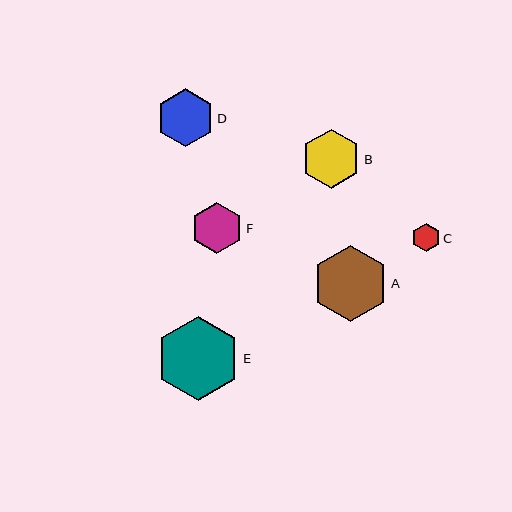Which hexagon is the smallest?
Hexagon C is the smallest with a size of approximately 28 pixels.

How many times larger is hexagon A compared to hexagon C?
Hexagon A is approximately 2.7 times the size of hexagon C.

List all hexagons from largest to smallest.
From largest to smallest: E, A, B, D, F, C.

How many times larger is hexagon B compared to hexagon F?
Hexagon B is approximately 1.1 times the size of hexagon F.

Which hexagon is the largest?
Hexagon E is the largest with a size of approximately 84 pixels.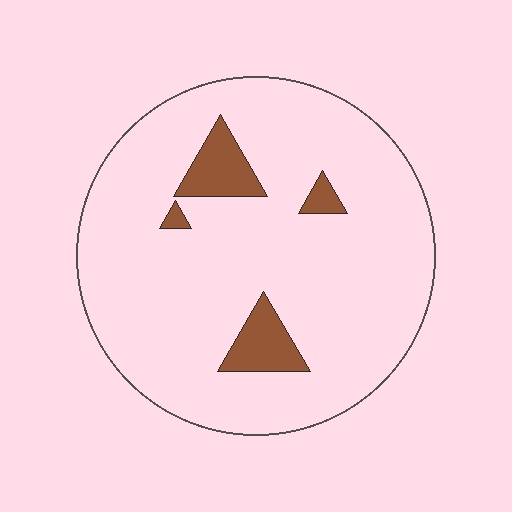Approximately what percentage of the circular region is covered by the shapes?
Approximately 10%.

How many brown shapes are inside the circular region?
4.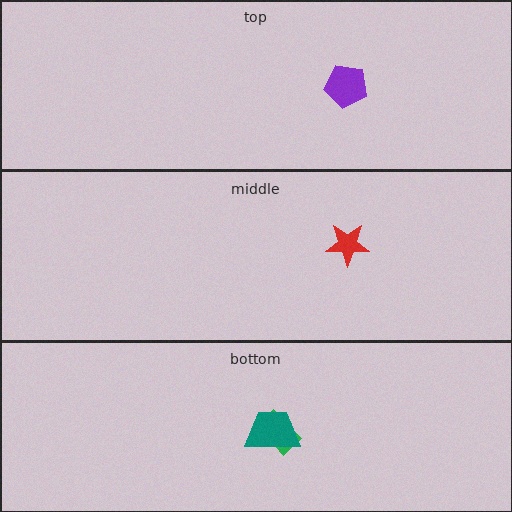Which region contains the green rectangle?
The bottom region.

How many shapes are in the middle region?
1.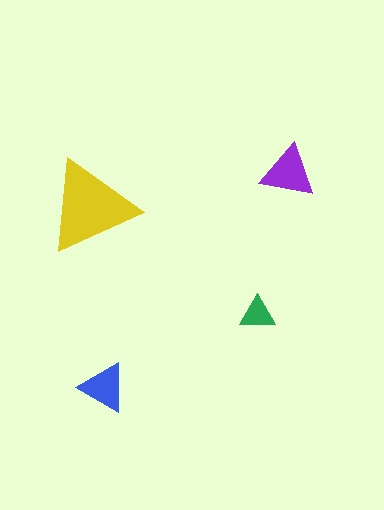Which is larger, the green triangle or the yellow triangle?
The yellow one.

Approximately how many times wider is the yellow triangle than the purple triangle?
About 1.5 times wider.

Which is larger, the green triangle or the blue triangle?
The blue one.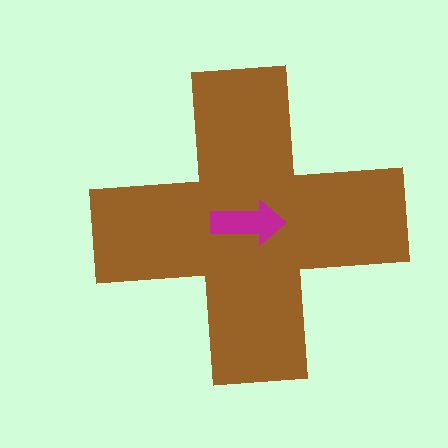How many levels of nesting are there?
2.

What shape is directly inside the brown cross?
The magenta arrow.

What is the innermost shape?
The magenta arrow.